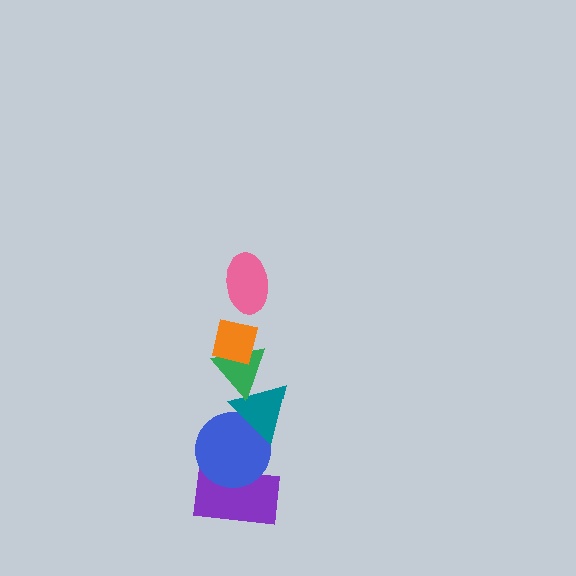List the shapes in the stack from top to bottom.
From top to bottom: the pink ellipse, the orange square, the green triangle, the teal triangle, the blue circle, the purple rectangle.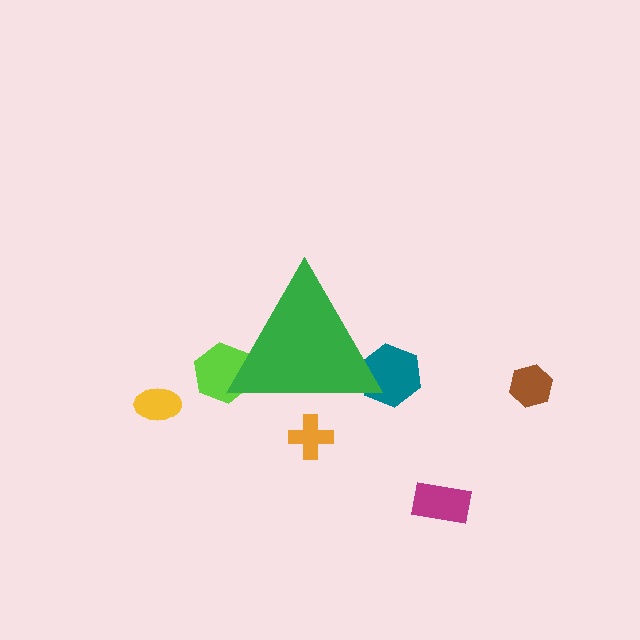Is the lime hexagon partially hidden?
Yes, the lime hexagon is partially hidden behind the green triangle.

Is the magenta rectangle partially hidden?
No, the magenta rectangle is fully visible.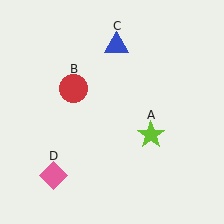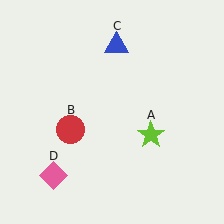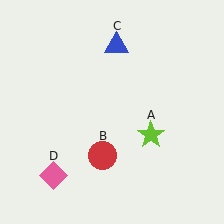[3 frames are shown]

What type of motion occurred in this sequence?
The red circle (object B) rotated counterclockwise around the center of the scene.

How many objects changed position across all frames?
1 object changed position: red circle (object B).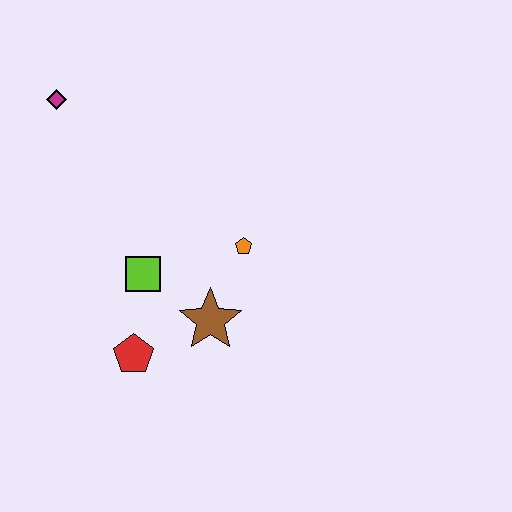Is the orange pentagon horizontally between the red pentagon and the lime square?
No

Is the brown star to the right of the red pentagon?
Yes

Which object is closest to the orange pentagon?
The brown star is closest to the orange pentagon.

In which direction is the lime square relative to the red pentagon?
The lime square is above the red pentagon.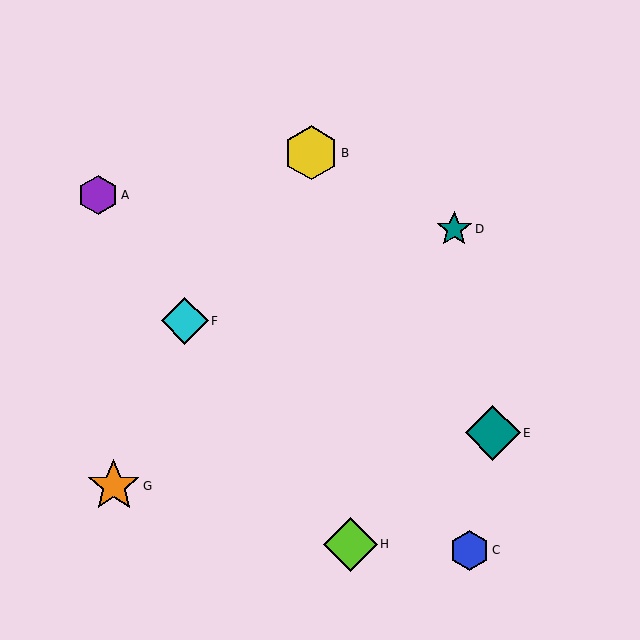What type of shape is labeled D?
Shape D is a teal star.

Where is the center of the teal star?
The center of the teal star is at (454, 229).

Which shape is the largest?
The teal diamond (labeled E) is the largest.